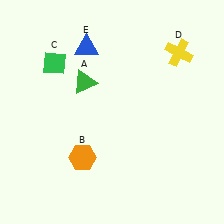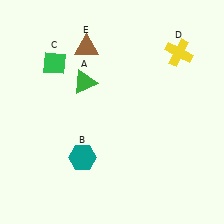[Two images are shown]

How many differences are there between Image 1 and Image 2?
There are 2 differences between the two images.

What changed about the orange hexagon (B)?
In Image 1, B is orange. In Image 2, it changed to teal.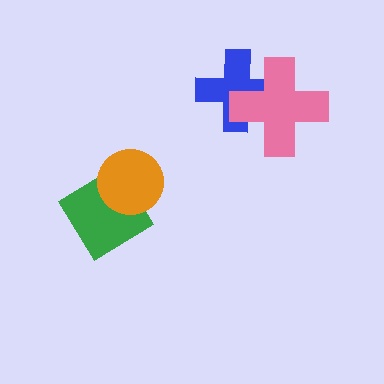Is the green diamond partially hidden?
Yes, it is partially covered by another shape.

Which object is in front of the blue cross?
The pink cross is in front of the blue cross.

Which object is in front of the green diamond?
The orange circle is in front of the green diamond.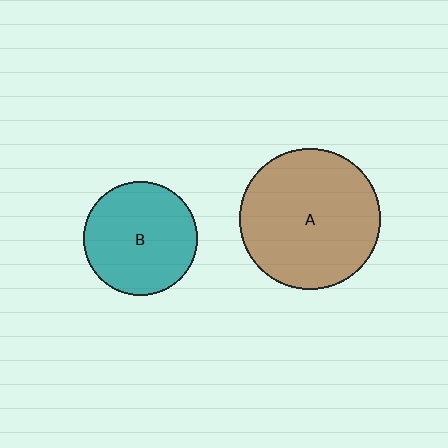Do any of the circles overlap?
No, none of the circles overlap.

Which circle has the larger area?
Circle A (brown).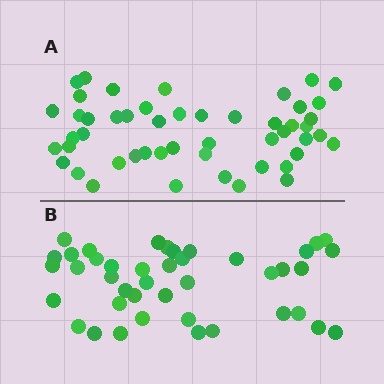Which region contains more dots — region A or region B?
Region A (the top region) has more dots.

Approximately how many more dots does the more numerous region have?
Region A has roughly 8 or so more dots than region B.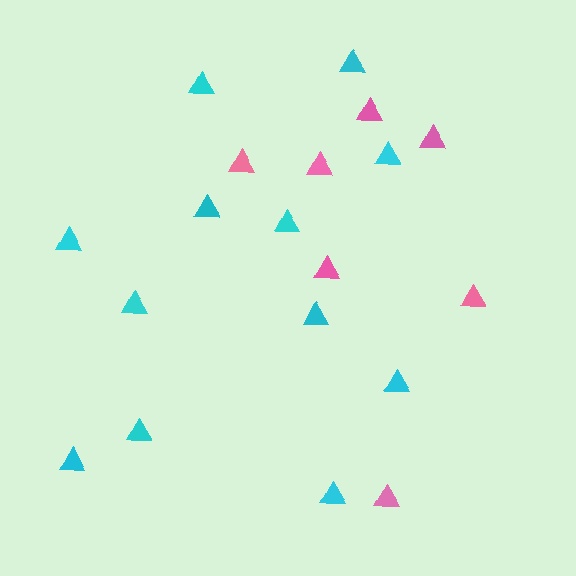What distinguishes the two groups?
There are 2 groups: one group of cyan triangles (12) and one group of pink triangles (7).